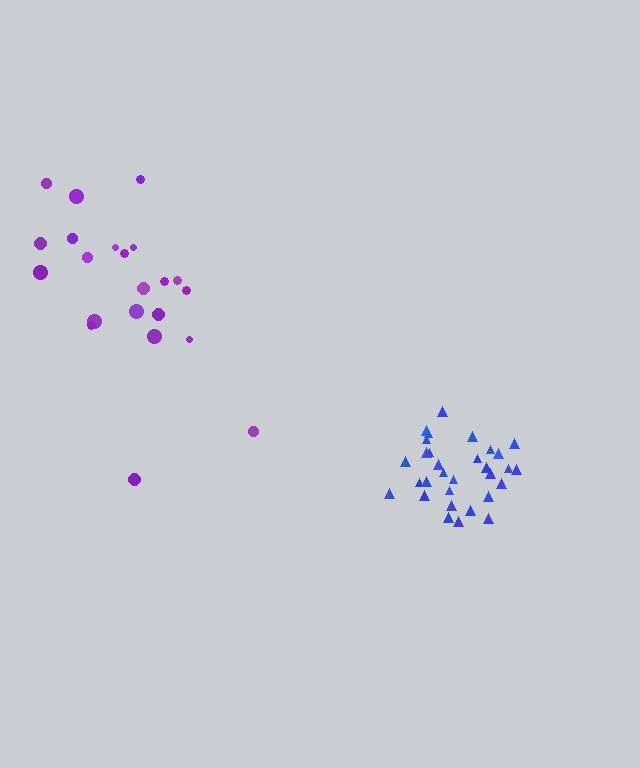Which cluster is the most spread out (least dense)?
Purple.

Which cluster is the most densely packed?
Blue.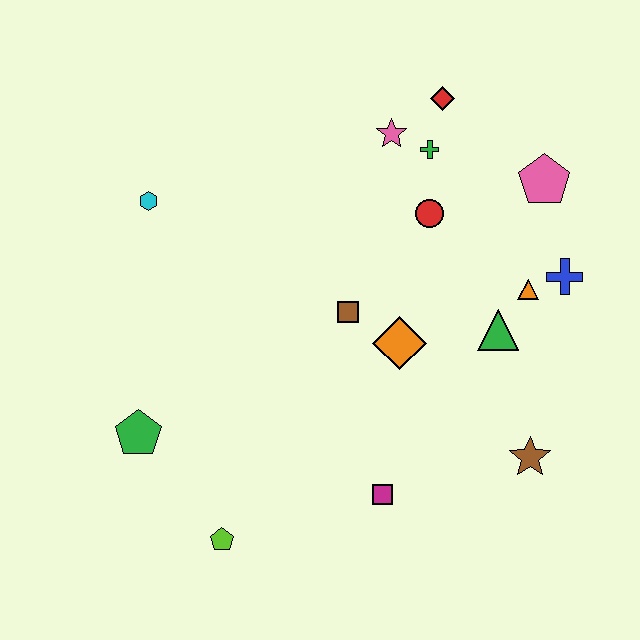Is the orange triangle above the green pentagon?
Yes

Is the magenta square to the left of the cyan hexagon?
No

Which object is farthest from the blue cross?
The green pentagon is farthest from the blue cross.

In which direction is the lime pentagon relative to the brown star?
The lime pentagon is to the left of the brown star.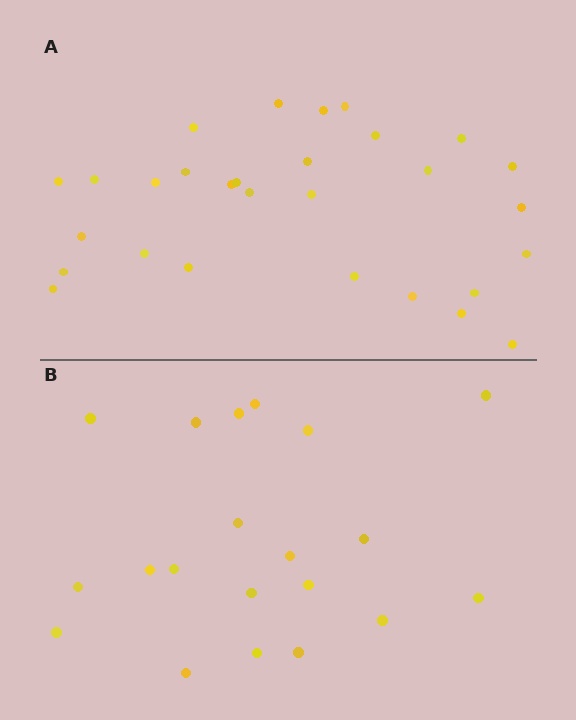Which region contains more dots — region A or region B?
Region A (the top region) has more dots.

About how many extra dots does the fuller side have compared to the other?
Region A has roughly 8 or so more dots than region B.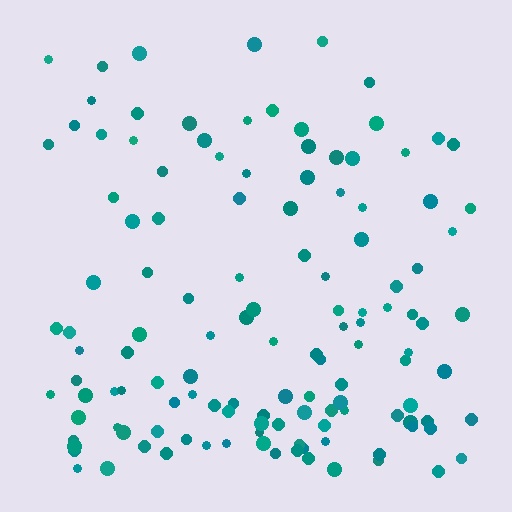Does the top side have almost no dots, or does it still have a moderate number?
Still a moderate number, just noticeably fewer than the bottom.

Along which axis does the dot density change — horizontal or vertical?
Vertical.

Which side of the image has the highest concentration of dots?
The bottom.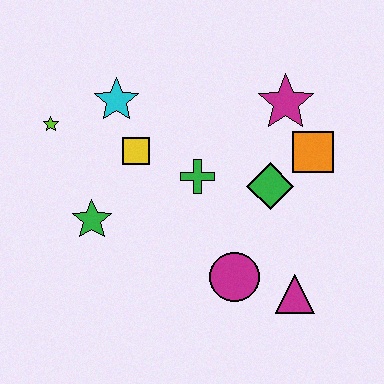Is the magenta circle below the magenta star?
Yes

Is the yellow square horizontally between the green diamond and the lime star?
Yes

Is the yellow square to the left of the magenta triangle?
Yes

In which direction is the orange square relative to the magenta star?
The orange square is below the magenta star.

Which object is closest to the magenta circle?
The magenta triangle is closest to the magenta circle.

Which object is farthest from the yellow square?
The magenta triangle is farthest from the yellow square.